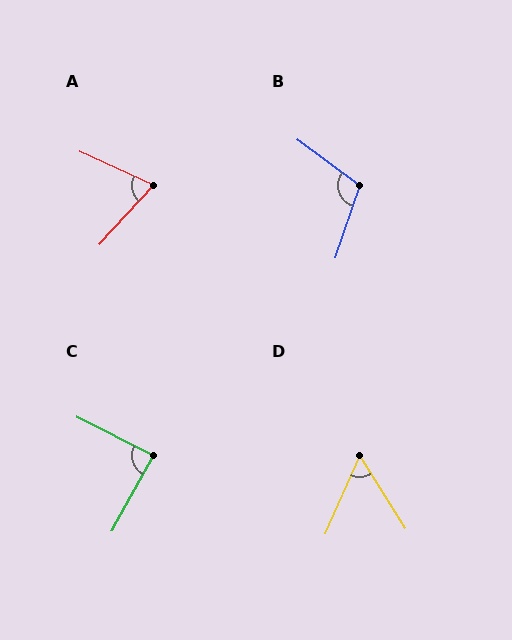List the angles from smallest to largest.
D (56°), A (72°), C (88°), B (108°).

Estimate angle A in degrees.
Approximately 72 degrees.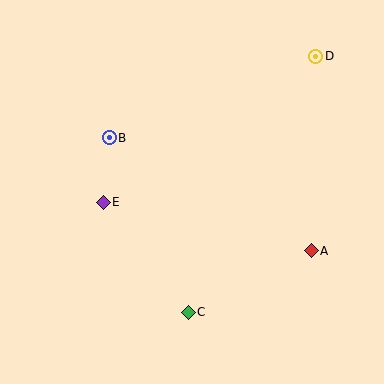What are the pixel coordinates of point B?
Point B is at (109, 138).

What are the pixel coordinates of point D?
Point D is at (316, 57).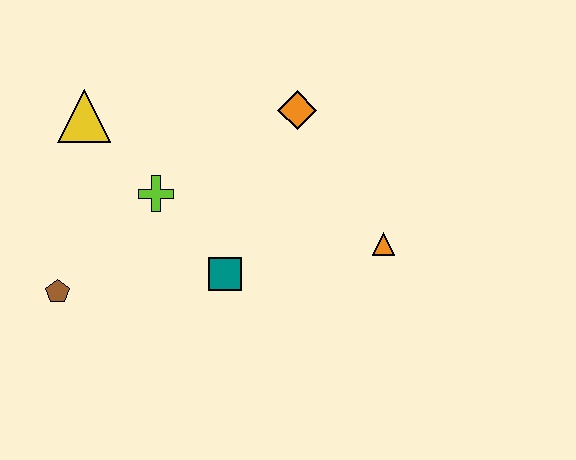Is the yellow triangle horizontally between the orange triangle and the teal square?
No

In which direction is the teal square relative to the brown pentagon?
The teal square is to the right of the brown pentagon.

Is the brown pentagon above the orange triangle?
No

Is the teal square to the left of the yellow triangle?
No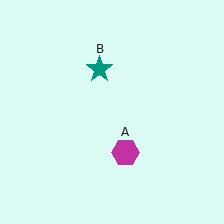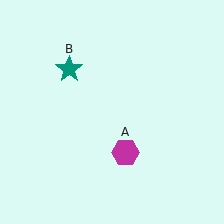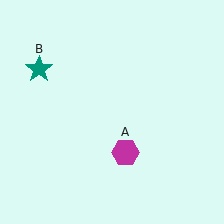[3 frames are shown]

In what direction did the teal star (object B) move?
The teal star (object B) moved left.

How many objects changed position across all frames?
1 object changed position: teal star (object B).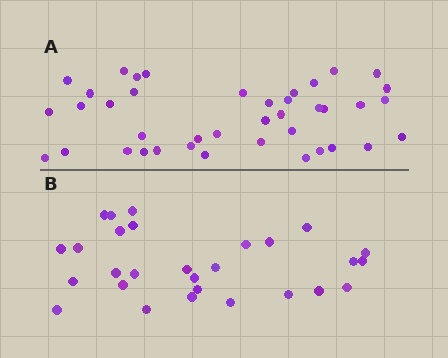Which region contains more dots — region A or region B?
Region A (the top region) has more dots.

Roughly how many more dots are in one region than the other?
Region A has roughly 12 or so more dots than region B.